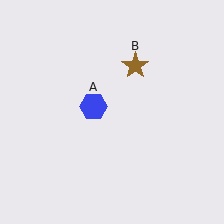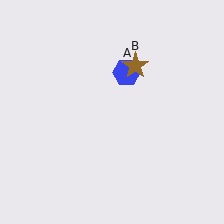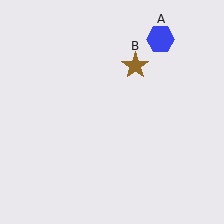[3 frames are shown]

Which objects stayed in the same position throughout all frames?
Brown star (object B) remained stationary.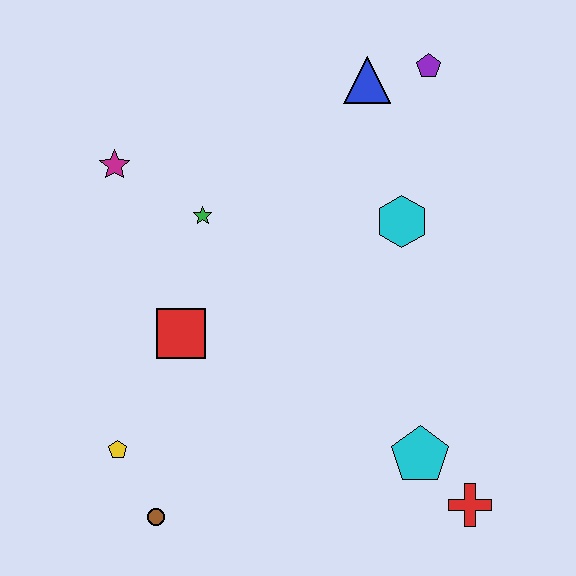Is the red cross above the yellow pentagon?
No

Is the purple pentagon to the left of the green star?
No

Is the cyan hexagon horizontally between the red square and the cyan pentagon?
Yes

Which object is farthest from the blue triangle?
The brown circle is farthest from the blue triangle.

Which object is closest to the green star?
The magenta star is closest to the green star.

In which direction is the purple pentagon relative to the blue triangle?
The purple pentagon is to the right of the blue triangle.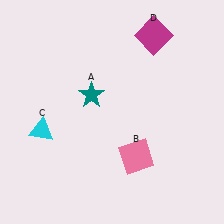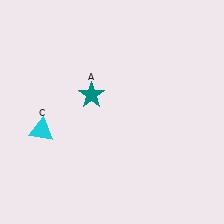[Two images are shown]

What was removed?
The pink square (B), the magenta square (D) were removed in Image 2.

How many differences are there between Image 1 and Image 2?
There are 2 differences between the two images.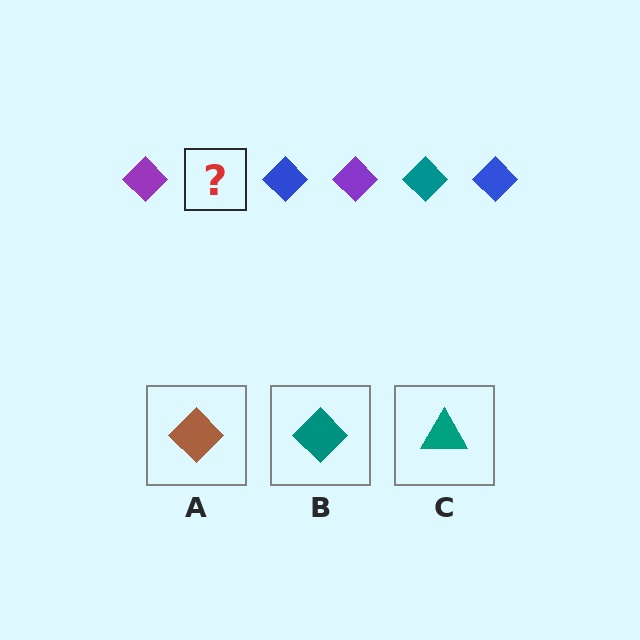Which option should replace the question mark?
Option B.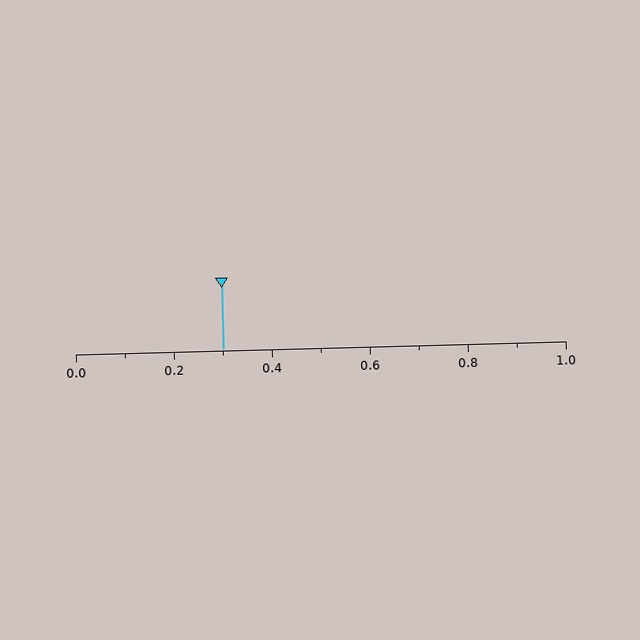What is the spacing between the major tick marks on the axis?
The major ticks are spaced 0.2 apart.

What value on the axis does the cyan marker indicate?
The marker indicates approximately 0.3.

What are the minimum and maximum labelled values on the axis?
The axis runs from 0.0 to 1.0.